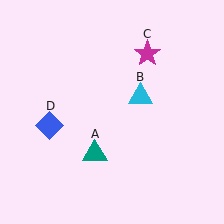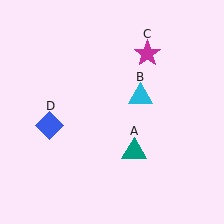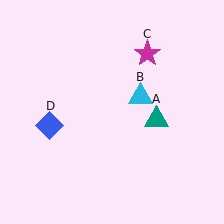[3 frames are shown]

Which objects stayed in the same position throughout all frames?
Cyan triangle (object B) and magenta star (object C) and blue diamond (object D) remained stationary.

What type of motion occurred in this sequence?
The teal triangle (object A) rotated counterclockwise around the center of the scene.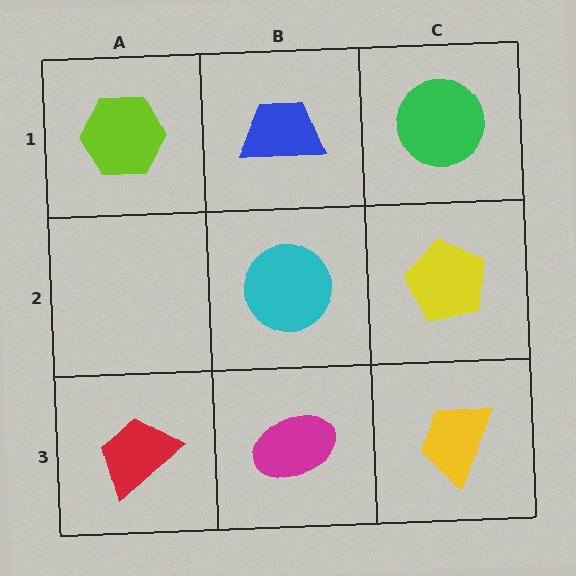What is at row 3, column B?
A magenta ellipse.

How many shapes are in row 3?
3 shapes.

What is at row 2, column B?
A cyan circle.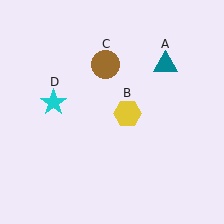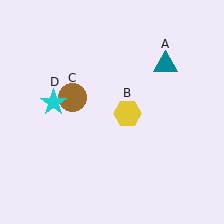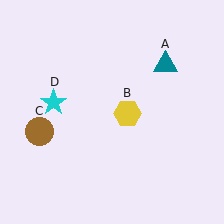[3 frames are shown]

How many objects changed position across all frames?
1 object changed position: brown circle (object C).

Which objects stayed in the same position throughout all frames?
Teal triangle (object A) and yellow hexagon (object B) and cyan star (object D) remained stationary.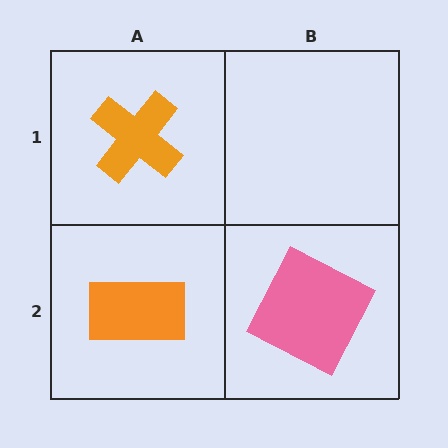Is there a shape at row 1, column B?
No, that cell is empty.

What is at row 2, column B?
A pink square.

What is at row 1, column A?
An orange cross.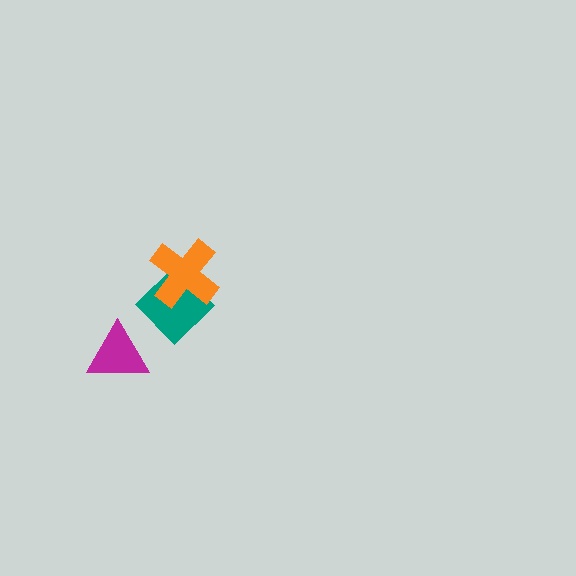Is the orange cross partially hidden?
No, no other shape covers it.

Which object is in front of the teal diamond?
The orange cross is in front of the teal diamond.